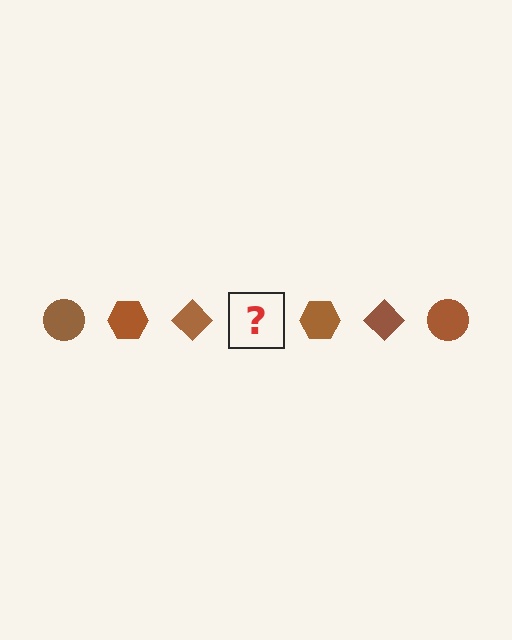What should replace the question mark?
The question mark should be replaced with a brown circle.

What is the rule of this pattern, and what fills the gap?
The rule is that the pattern cycles through circle, hexagon, diamond shapes in brown. The gap should be filled with a brown circle.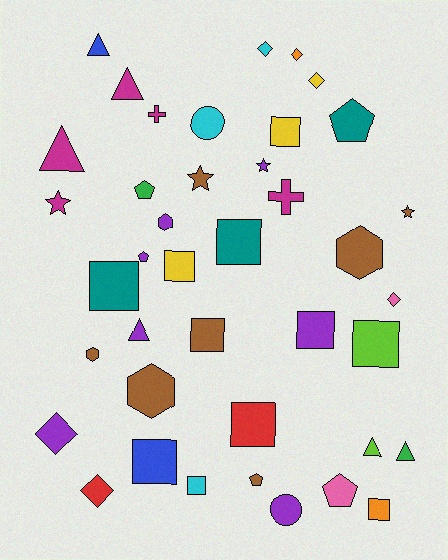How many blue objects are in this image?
There are 2 blue objects.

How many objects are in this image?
There are 40 objects.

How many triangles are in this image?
There are 6 triangles.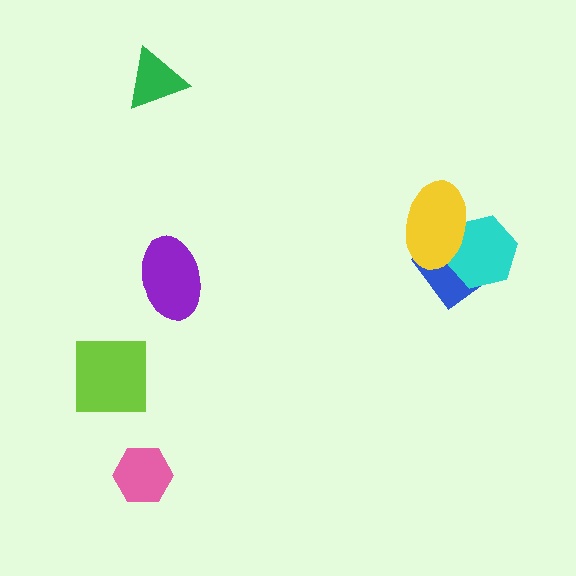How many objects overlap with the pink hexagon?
0 objects overlap with the pink hexagon.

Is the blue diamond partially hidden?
Yes, it is partially covered by another shape.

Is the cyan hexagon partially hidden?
Yes, it is partially covered by another shape.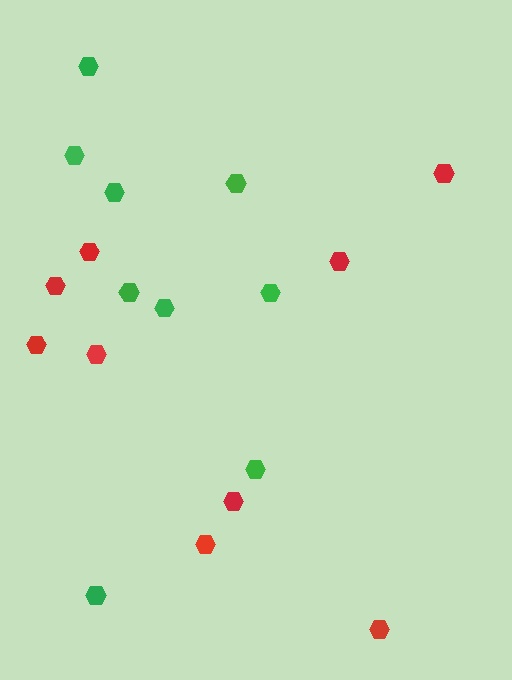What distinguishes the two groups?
There are 2 groups: one group of red hexagons (9) and one group of green hexagons (9).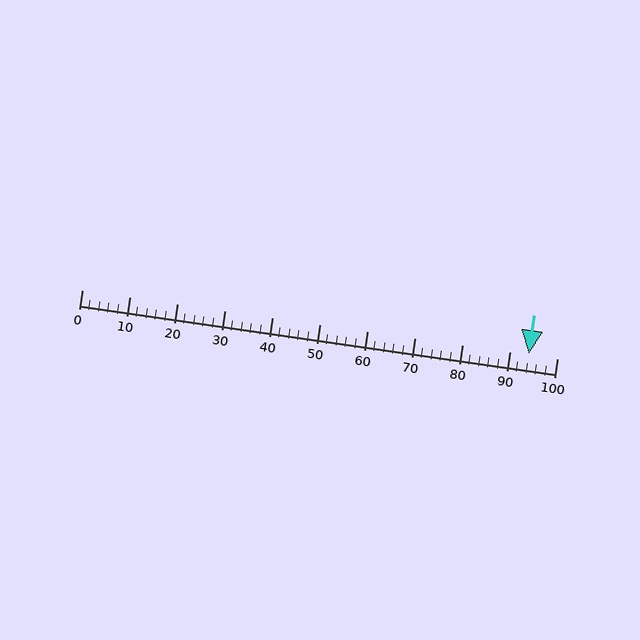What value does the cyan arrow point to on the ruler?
The cyan arrow points to approximately 94.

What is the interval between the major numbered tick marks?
The major tick marks are spaced 10 units apart.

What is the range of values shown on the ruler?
The ruler shows values from 0 to 100.